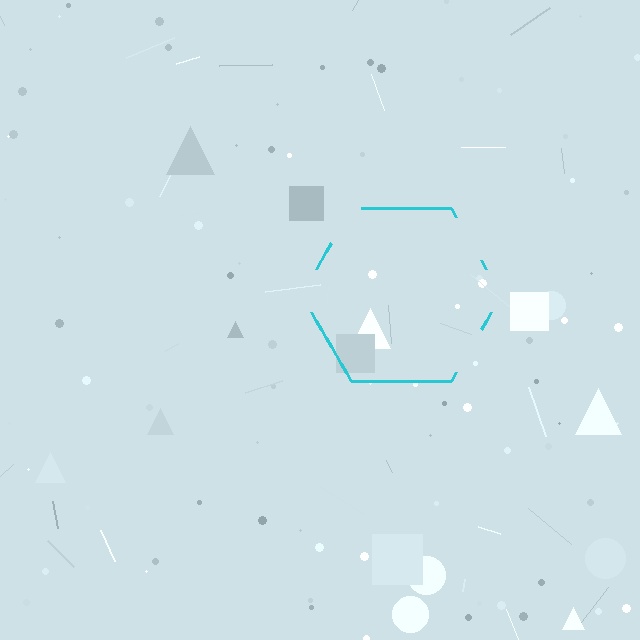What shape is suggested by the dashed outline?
The dashed outline suggests a hexagon.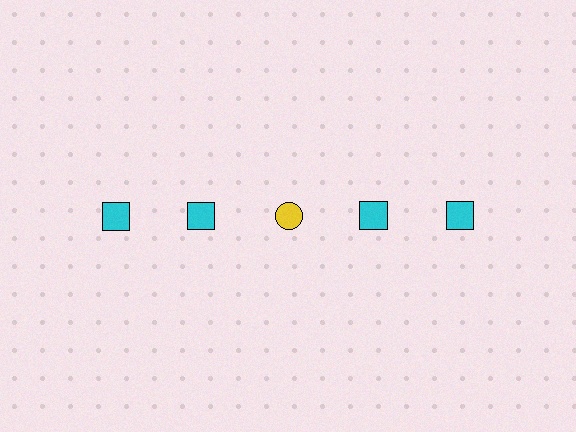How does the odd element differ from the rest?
It differs in both color (yellow instead of cyan) and shape (circle instead of square).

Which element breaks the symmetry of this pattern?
The yellow circle in the top row, center column breaks the symmetry. All other shapes are cyan squares.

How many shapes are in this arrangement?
There are 5 shapes arranged in a grid pattern.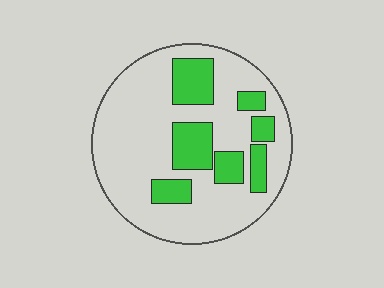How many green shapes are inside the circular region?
7.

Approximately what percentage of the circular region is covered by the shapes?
Approximately 25%.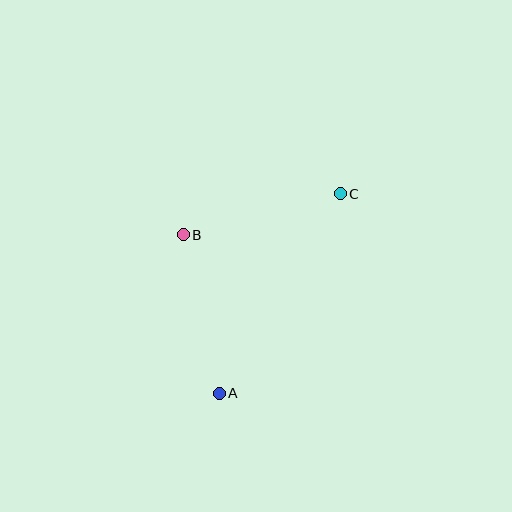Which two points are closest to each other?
Points B and C are closest to each other.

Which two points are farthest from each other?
Points A and C are farthest from each other.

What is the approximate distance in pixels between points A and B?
The distance between A and B is approximately 162 pixels.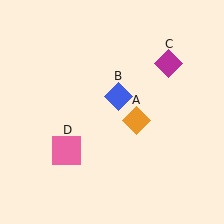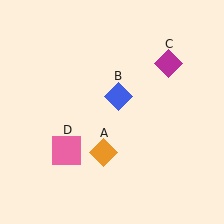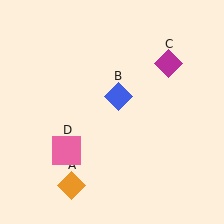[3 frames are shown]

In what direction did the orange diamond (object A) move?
The orange diamond (object A) moved down and to the left.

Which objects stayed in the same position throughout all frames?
Blue diamond (object B) and magenta diamond (object C) and pink square (object D) remained stationary.